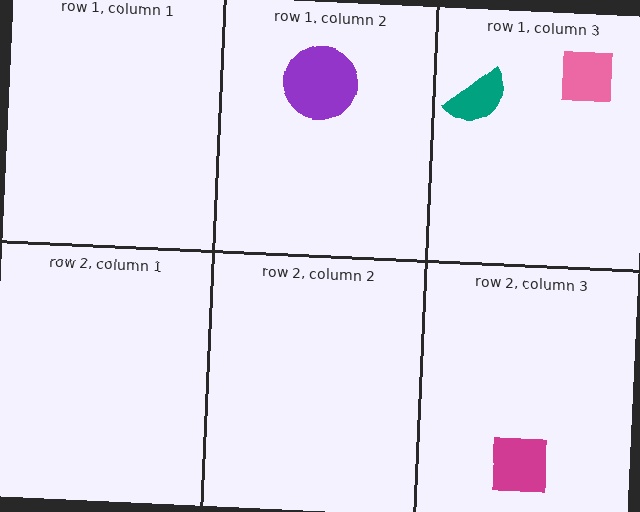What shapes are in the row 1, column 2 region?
The purple circle.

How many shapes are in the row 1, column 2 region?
1.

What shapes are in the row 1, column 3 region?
The teal semicircle, the pink square.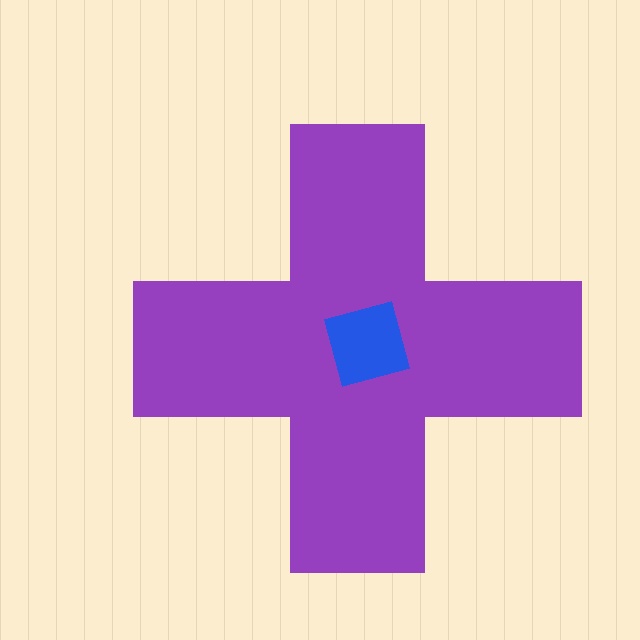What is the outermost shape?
The purple cross.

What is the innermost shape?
The blue square.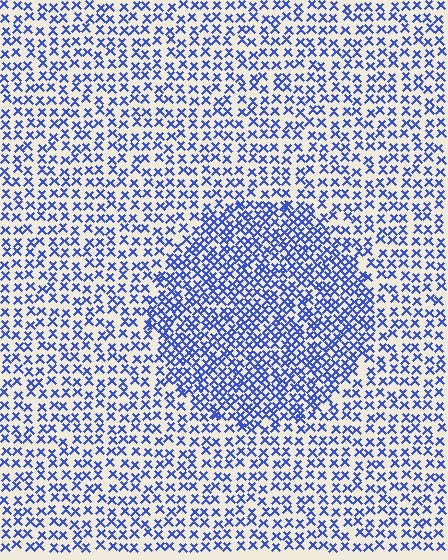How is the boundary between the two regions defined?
The boundary is defined by a change in element density (approximately 1.8x ratio). All elements are the same color, size, and shape.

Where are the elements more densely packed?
The elements are more densely packed inside the circle boundary.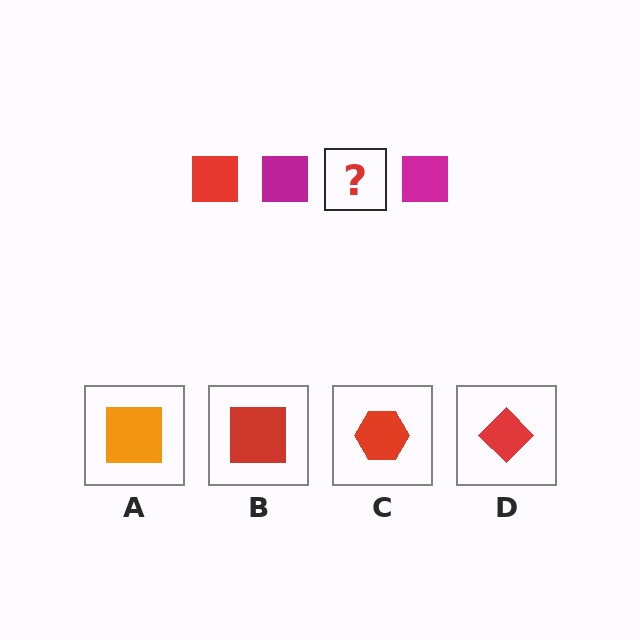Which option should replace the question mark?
Option B.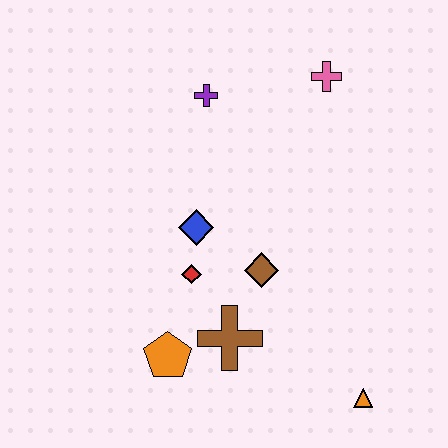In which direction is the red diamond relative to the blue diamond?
The red diamond is below the blue diamond.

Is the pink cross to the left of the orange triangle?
Yes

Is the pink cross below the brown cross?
No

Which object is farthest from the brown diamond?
The pink cross is farthest from the brown diamond.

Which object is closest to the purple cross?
The pink cross is closest to the purple cross.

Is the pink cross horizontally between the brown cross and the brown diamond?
No